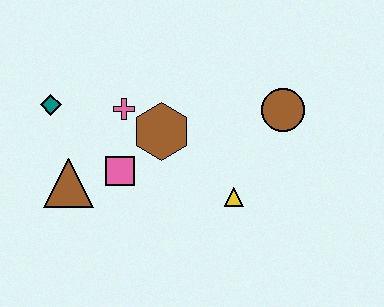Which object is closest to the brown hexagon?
The pink cross is closest to the brown hexagon.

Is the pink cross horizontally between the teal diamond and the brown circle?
Yes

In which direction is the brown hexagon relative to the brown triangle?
The brown hexagon is to the right of the brown triangle.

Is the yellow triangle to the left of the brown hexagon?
No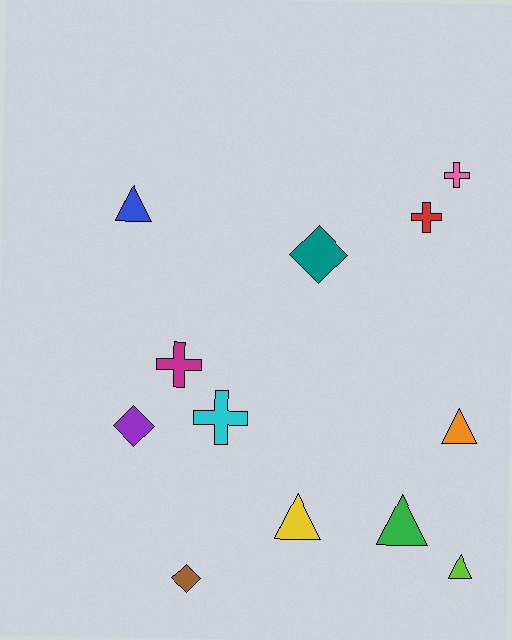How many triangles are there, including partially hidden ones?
There are 5 triangles.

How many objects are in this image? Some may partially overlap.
There are 12 objects.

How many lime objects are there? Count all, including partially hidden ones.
There is 1 lime object.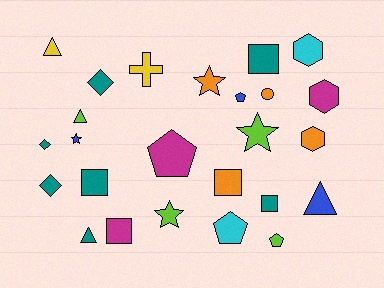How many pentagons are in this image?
There are 4 pentagons.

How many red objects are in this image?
There are no red objects.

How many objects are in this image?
There are 25 objects.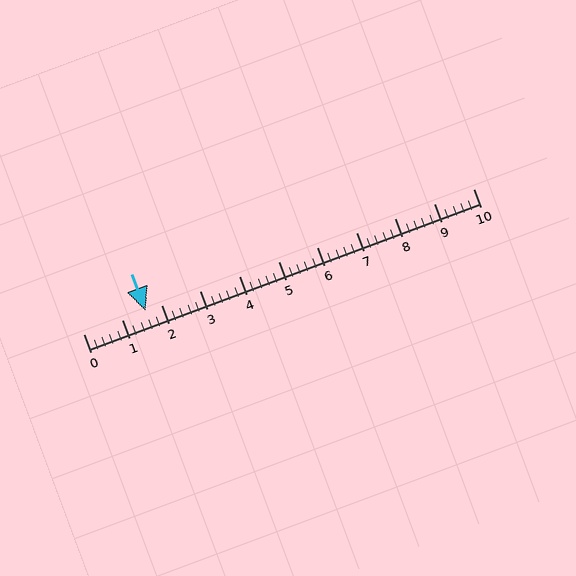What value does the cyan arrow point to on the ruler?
The cyan arrow points to approximately 1.6.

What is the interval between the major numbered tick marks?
The major tick marks are spaced 1 units apart.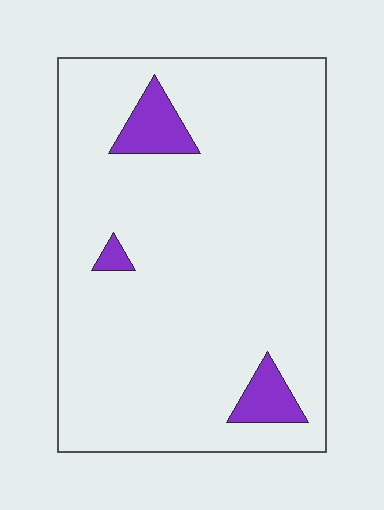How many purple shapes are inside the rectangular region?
3.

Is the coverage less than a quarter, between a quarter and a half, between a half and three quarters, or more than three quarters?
Less than a quarter.